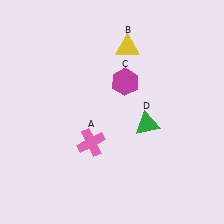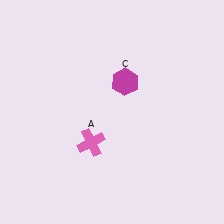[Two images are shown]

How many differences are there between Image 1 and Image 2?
There are 2 differences between the two images.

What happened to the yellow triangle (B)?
The yellow triangle (B) was removed in Image 2. It was in the top-right area of Image 1.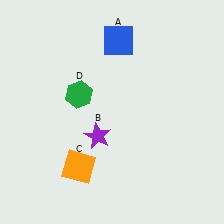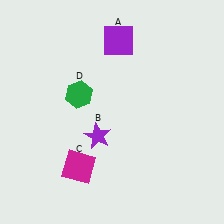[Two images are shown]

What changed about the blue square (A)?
In Image 1, A is blue. In Image 2, it changed to purple.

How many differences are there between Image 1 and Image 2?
There are 2 differences between the two images.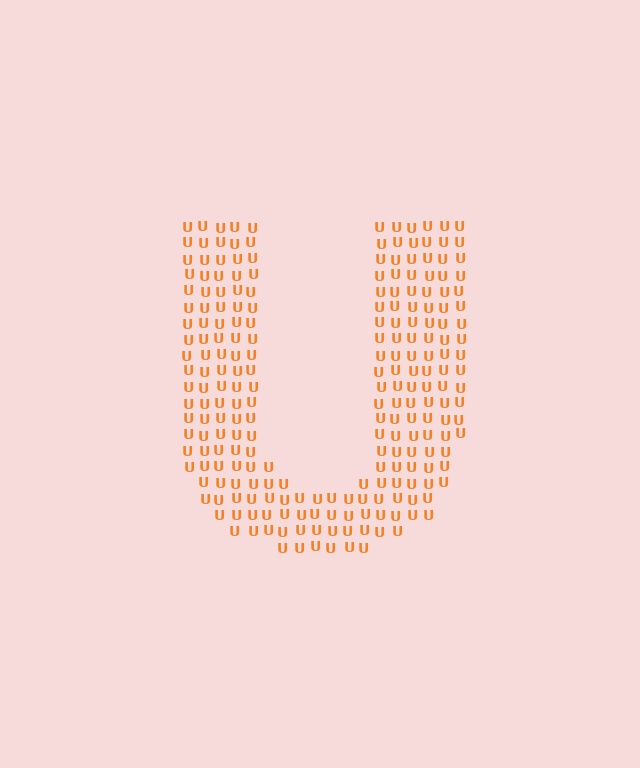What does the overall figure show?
The overall figure shows the letter U.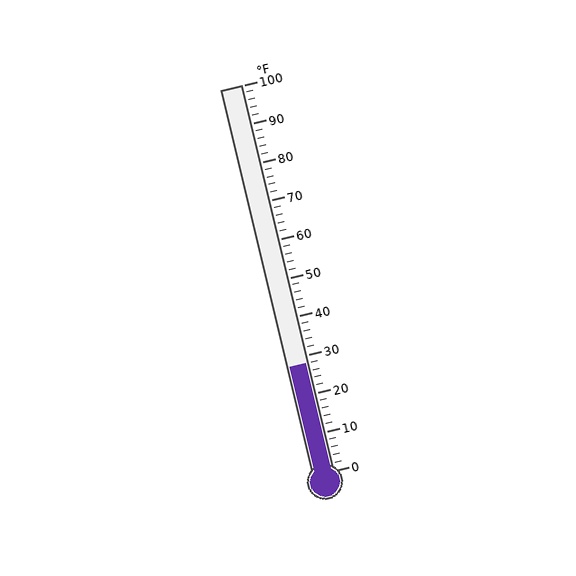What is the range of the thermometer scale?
The thermometer scale ranges from 0°F to 100°F.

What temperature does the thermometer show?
The thermometer shows approximately 28°F.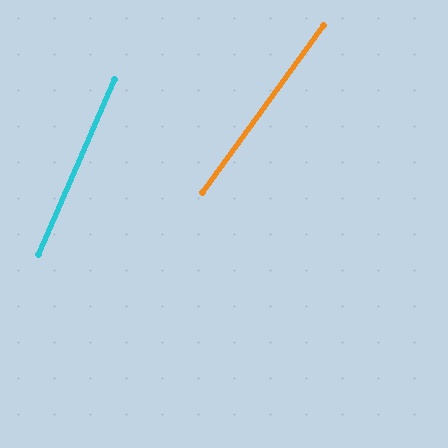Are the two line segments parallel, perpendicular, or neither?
Neither parallel nor perpendicular — they differ by about 12°.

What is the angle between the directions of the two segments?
Approximately 12 degrees.